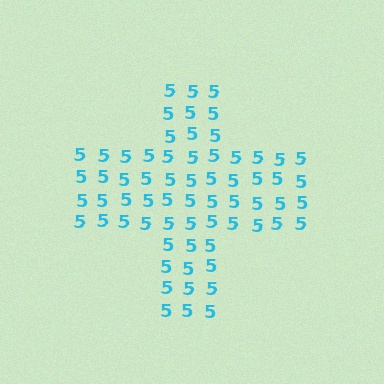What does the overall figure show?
The overall figure shows a cross.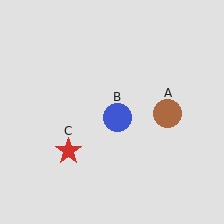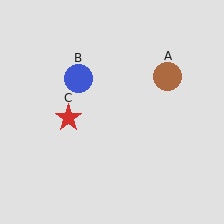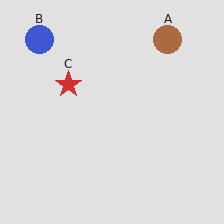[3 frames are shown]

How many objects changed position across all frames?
3 objects changed position: brown circle (object A), blue circle (object B), red star (object C).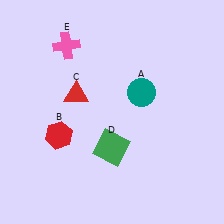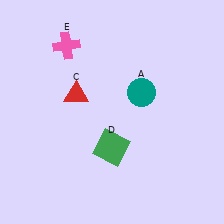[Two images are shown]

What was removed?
The red hexagon (B) was removed in Image 2.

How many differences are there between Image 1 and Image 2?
There is 1 difference between the two images.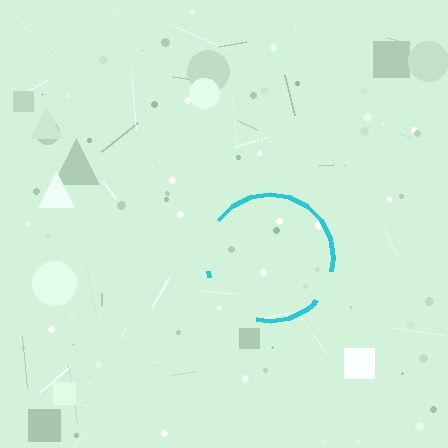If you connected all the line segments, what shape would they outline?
They would outline a circle.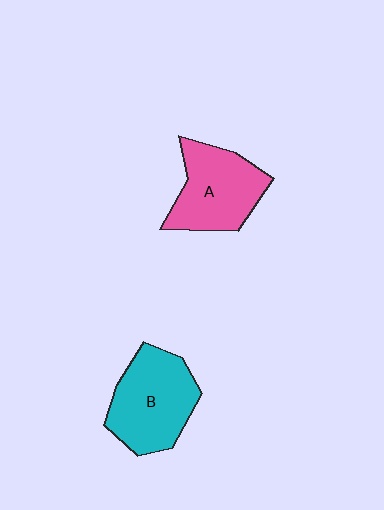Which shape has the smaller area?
Shape A (pink).